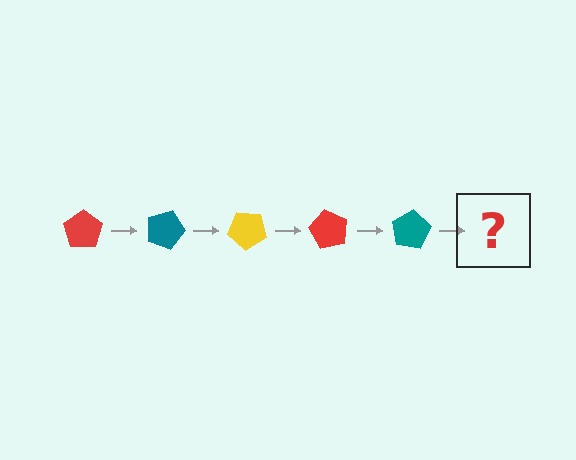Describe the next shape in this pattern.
It should be a yellow pentagon, rotated 100 degrees from the start.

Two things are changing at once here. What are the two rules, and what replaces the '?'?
The two rules are that it rotates 20 degrees each step and the color cycles through red, teal, and yellow. The '?' should be a yellow pentagon, rotated 100 degrees from the start.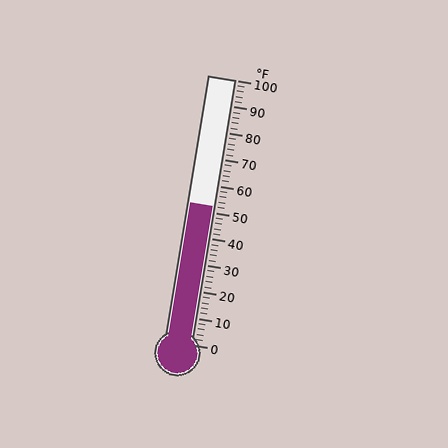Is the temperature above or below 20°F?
The temperature is above 20°F.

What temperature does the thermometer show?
The thermometer shows approximately 52°F.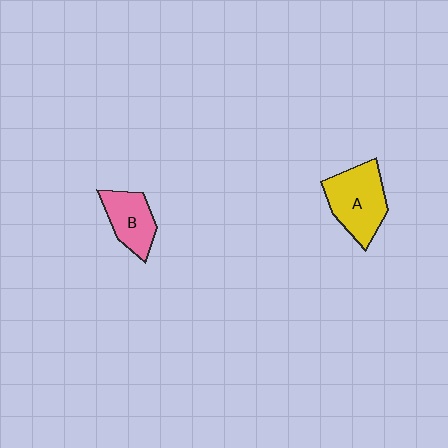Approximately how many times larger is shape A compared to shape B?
Approximately 1.4 times.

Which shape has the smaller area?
Shape B (pink).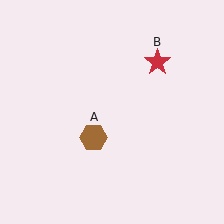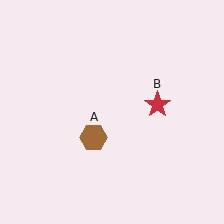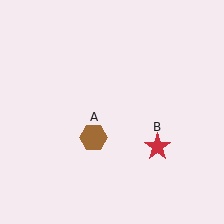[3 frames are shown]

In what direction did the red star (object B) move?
The red star (object B) moved down.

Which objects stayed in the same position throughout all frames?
Brown hexagon (object A) remained stationary.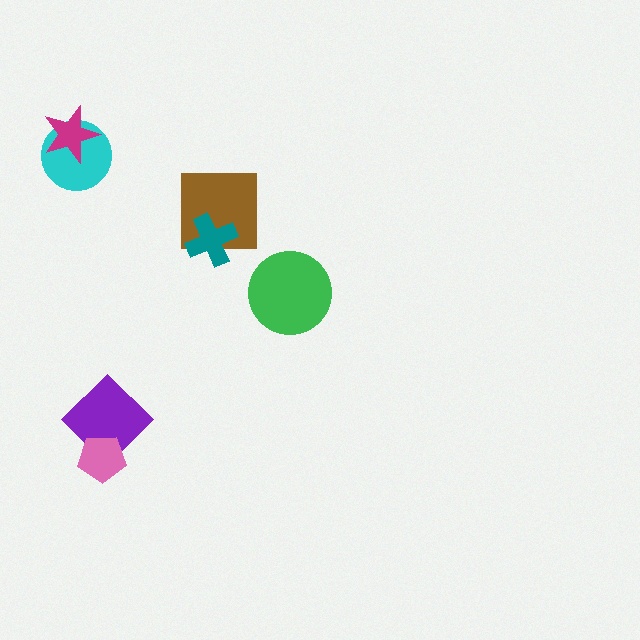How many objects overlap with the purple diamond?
1 object overlaps with the purple diamond.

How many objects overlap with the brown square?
1 object overlaps with the brown square.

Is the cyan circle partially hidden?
Yes, it is partially covered by another shape.